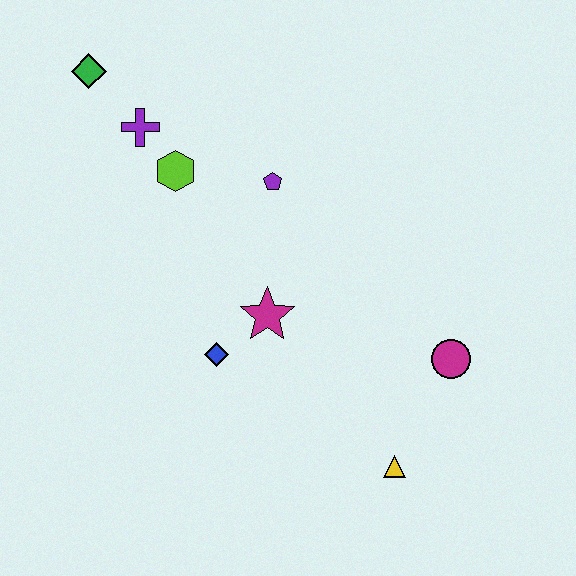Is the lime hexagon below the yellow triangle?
No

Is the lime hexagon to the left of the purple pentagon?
Yes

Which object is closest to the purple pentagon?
The lime hexagon is closest to the purple pentagon.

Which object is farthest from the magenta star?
The green diamond is farthest from the magenta star.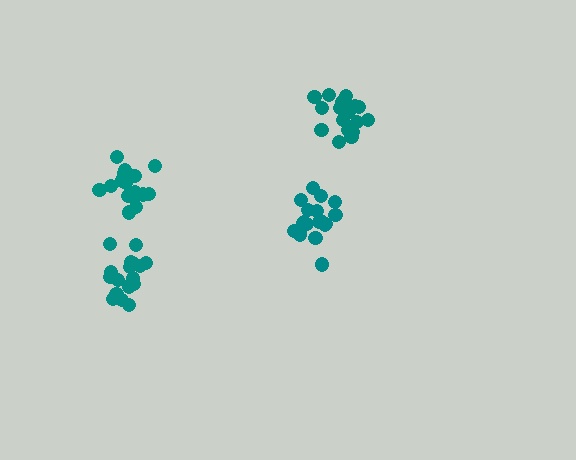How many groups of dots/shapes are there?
There are 4 groups.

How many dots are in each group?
Group 1: 17 dots, Group 2: 19 dots, Group 3: 19 dots, Group 4: 19 dots (74 total).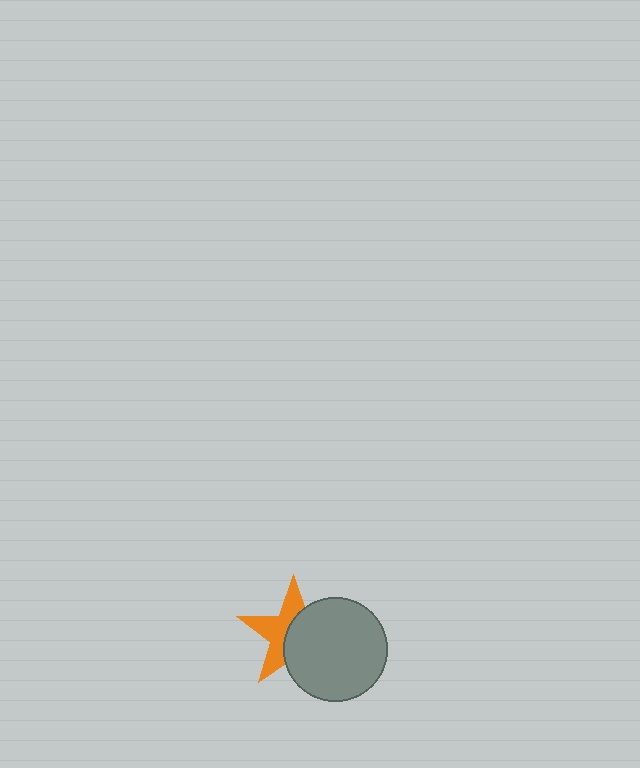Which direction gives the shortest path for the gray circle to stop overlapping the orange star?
Moving right gives the shortest separation.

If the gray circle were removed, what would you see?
You would see the complete orange star.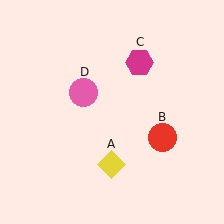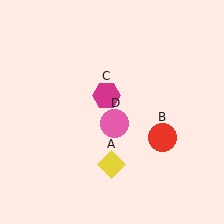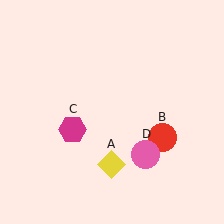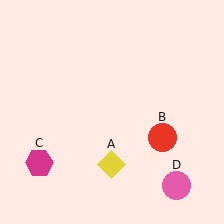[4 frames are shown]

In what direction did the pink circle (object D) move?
The pink circle (object D) moved down and to the right.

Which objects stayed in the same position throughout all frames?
Yellow diamond (object A) and red circle (object B) remained stationary.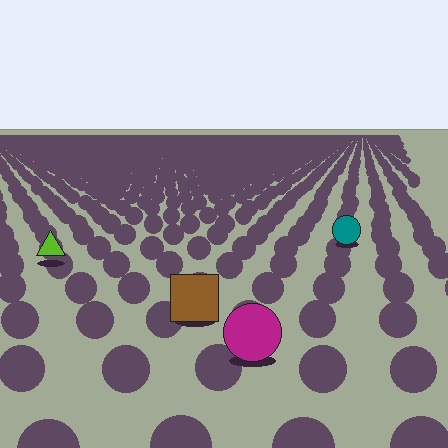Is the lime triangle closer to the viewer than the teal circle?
Yes. The lime triangle is closer — you can tell from the texture gradient: the ground texture is coarser near it.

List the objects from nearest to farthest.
From nearest to farthest: the magenta circle, the brown square, the lime triangle, the teal circle.